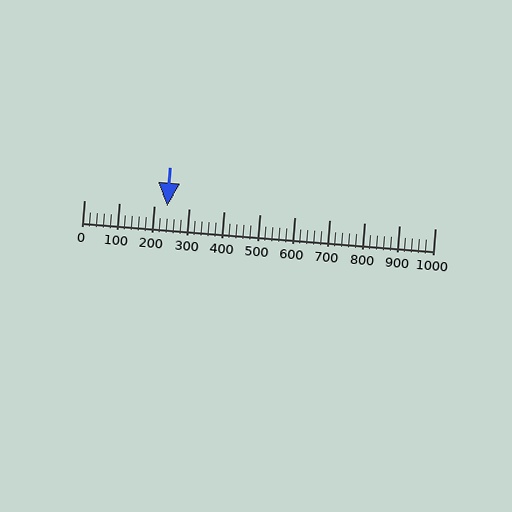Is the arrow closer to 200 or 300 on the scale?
The arrow is closer to 200.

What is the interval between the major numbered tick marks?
The major tick marks are spaced 100 units apart.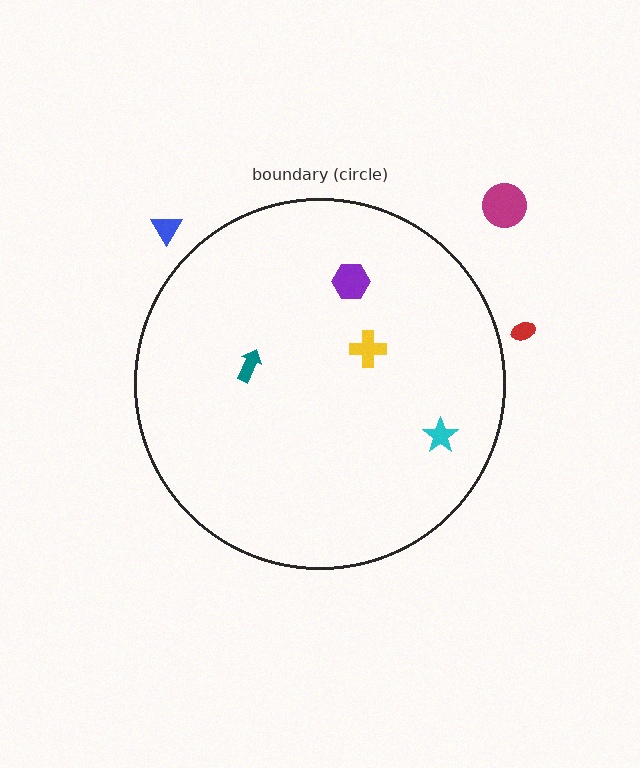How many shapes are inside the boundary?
4 inside, 3 outside.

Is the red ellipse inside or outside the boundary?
Outside.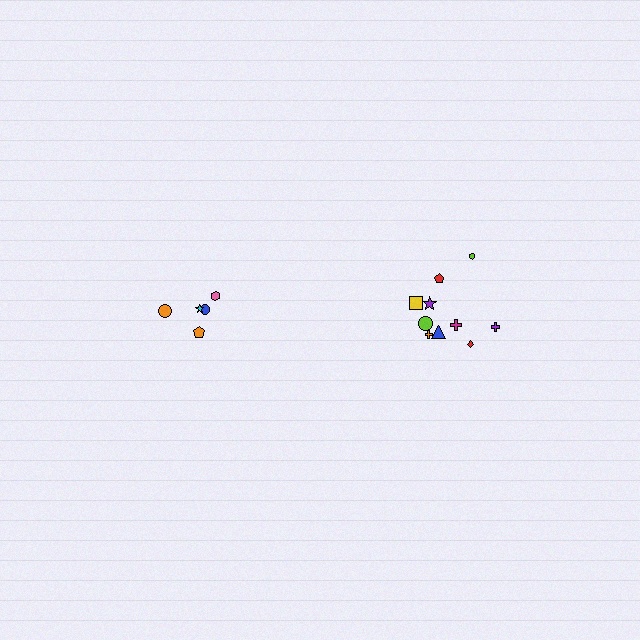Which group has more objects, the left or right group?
The right group.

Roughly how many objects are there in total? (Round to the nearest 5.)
Roughly 15 objects in total.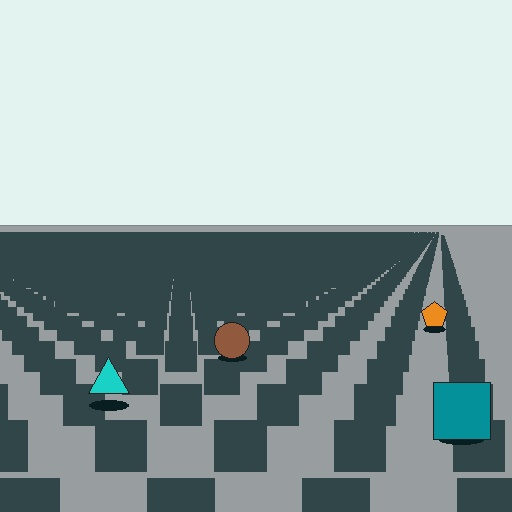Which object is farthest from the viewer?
The orange pentagon is farthest from the viewer. It appears smaller and the ground texture around it is denser.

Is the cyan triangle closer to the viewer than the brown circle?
Yes. The cyan triangle is closer — you can tell from the texture gradient: the ground texture is coarser near it.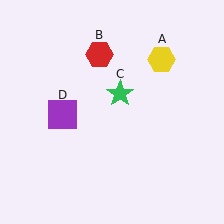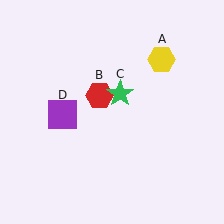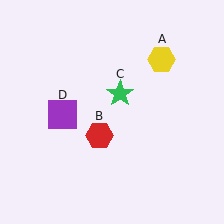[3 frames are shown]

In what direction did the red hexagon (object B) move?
The red hexagon (object B) moved down.